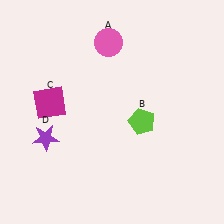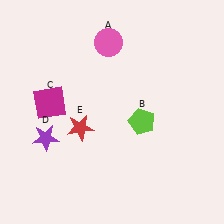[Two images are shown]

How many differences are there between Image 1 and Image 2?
There is 1 difference between the two images.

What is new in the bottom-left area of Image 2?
A red star (E) was added in the bottom-left area of Image 2.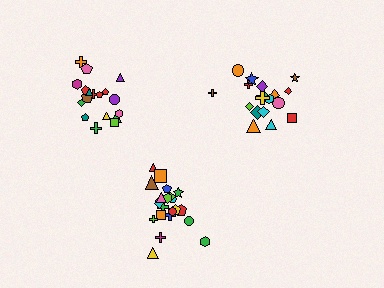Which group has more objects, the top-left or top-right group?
The top-right group.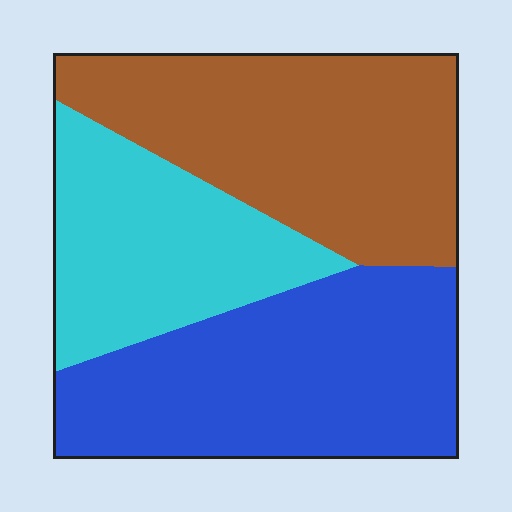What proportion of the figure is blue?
Blue takes up between a quarter and a half of the figure.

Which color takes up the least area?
Cyan, at roughly 25%.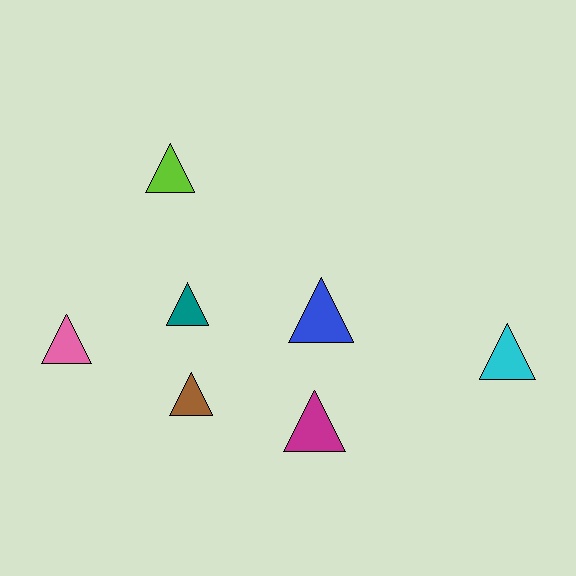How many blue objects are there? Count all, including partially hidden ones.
There is 1 blue object.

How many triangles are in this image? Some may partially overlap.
There are 7 triangles.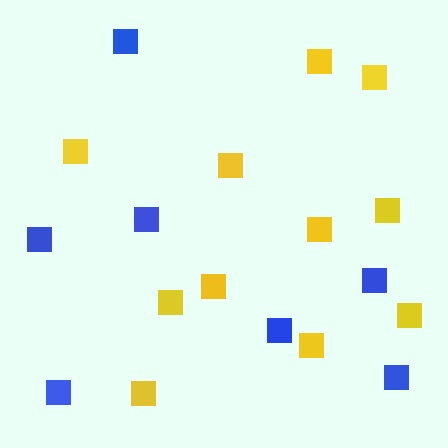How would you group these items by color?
There are 2 groups: one group of yellow squares (11) and one group of blue squares (7).